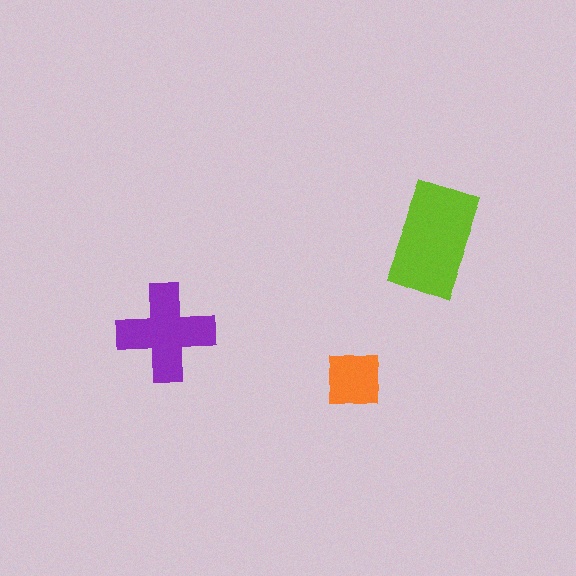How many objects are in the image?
There are 3 objects in the image.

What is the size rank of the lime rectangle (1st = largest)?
1st.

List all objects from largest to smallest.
The lime rectangle, the purple cross, the orange square.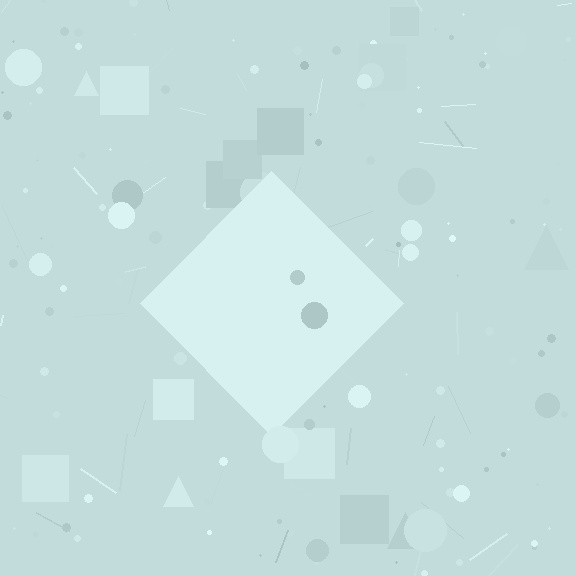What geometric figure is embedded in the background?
A diamond is embedded in the background.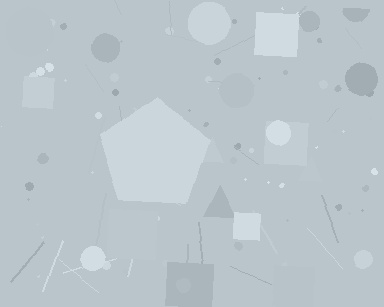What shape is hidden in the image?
A pentagon is hidden in the image.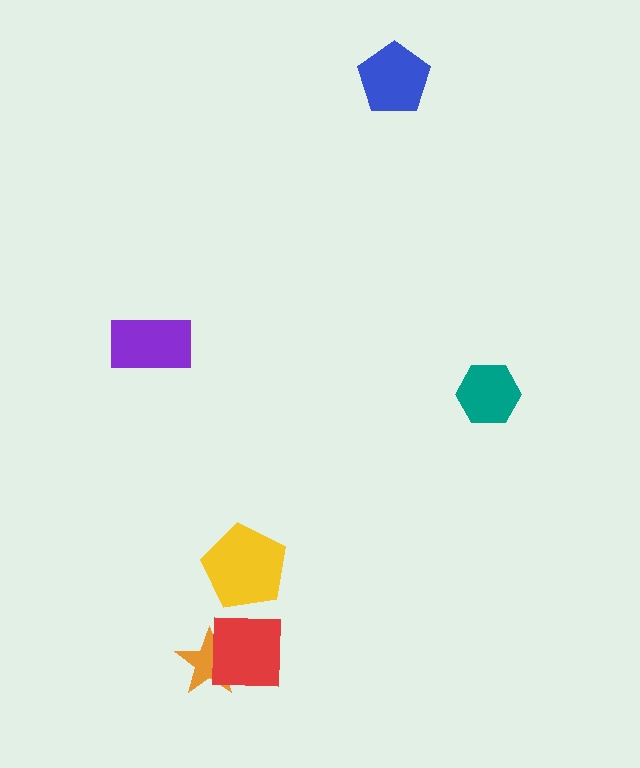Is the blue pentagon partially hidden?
No, no other shape covers it.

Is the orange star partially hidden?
Yes, it is partially covered by another shape.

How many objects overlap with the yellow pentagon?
0 objects overlap with the yellow pentagon.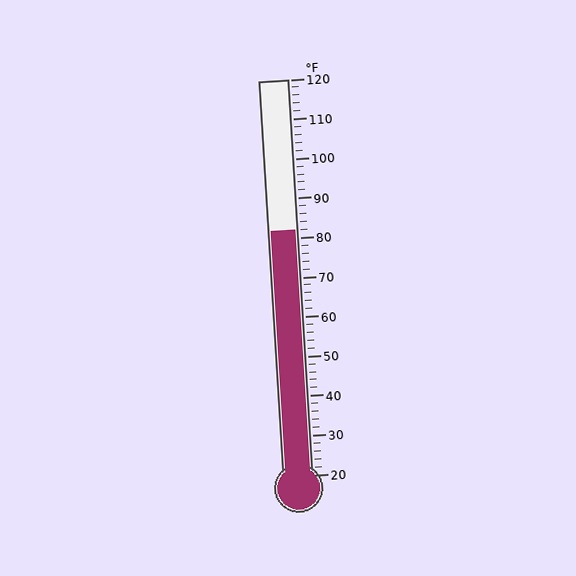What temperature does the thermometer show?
The thermometer shows approximately 82°F.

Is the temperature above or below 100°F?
The temperature is below 100°F.